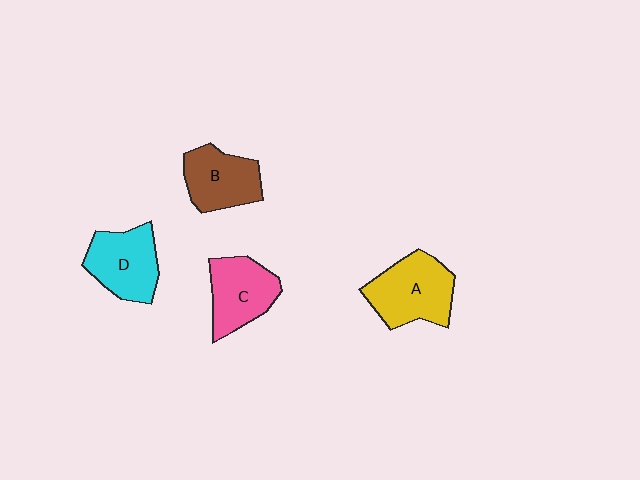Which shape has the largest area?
Shape A (yellow).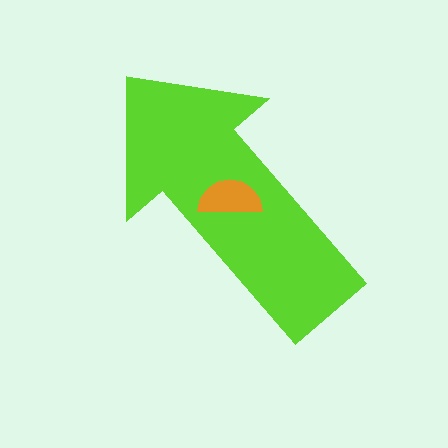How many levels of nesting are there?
2.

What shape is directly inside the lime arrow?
The orange semicircle.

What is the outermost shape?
The lime arrow.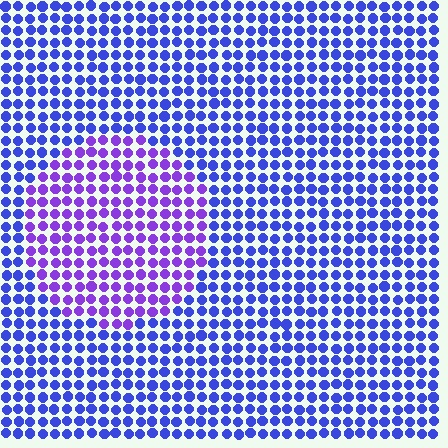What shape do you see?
I see a circle.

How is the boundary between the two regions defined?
The boundary is defined purely by a slight shift in hue (about 34 degrees). Spacing, size, and orientation are identical on both sides.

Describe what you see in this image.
The image is filled with small blue elements in a uniform arrangement. A circle-shaped region is visible where the elements are tinted to a slightly different hue, forming a subtle color boundary.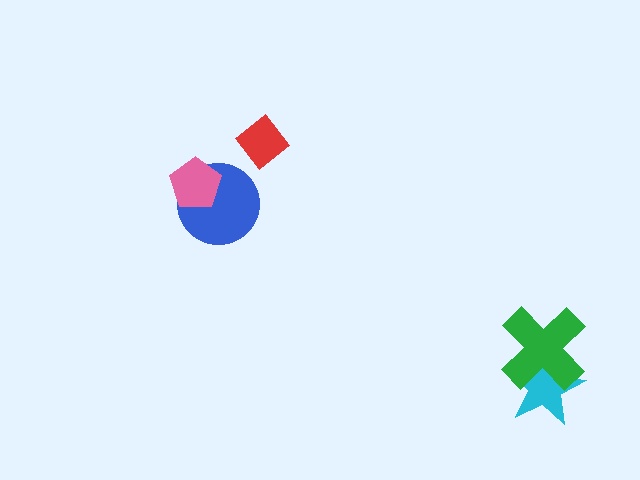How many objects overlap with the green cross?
1 object overlaps with the green cross.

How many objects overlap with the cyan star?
1 object overlaps with the cyan star.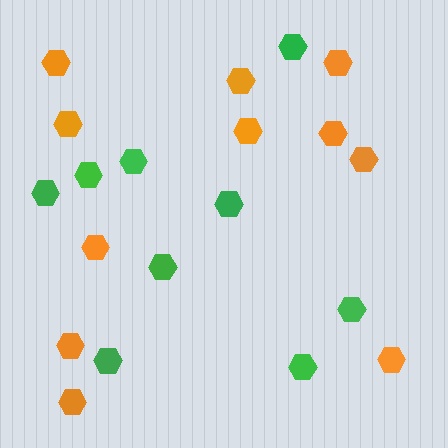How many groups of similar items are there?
There are 2 groups: one group of orange hexagons (11) and one group of green hexagons (9).